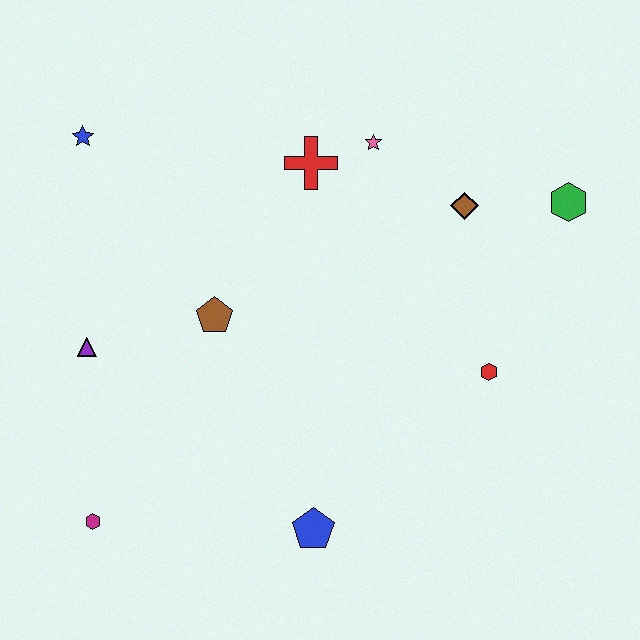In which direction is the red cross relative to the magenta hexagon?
The red cross is above the magenta hexagon.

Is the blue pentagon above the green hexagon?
No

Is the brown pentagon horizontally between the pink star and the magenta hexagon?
Yes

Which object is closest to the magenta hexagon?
The purple triangle is closest to the magenta hexagon.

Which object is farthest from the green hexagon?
The magenta hexagon is farthest from the green hexagon.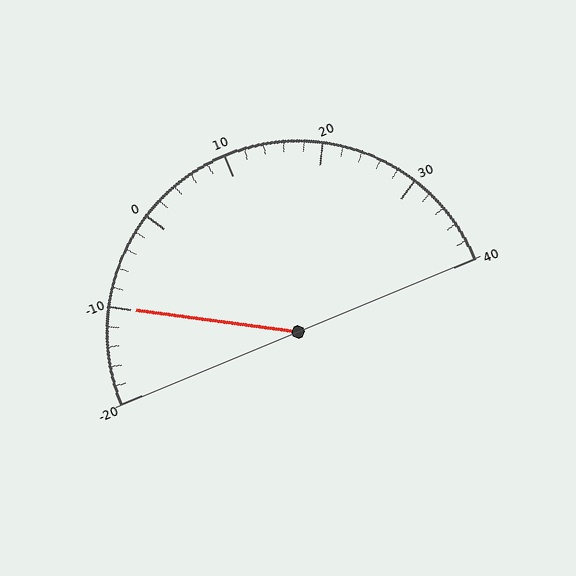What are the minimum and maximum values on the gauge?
The gauge ranges from -20 to 40.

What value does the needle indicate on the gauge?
The needle indicates approximately -10.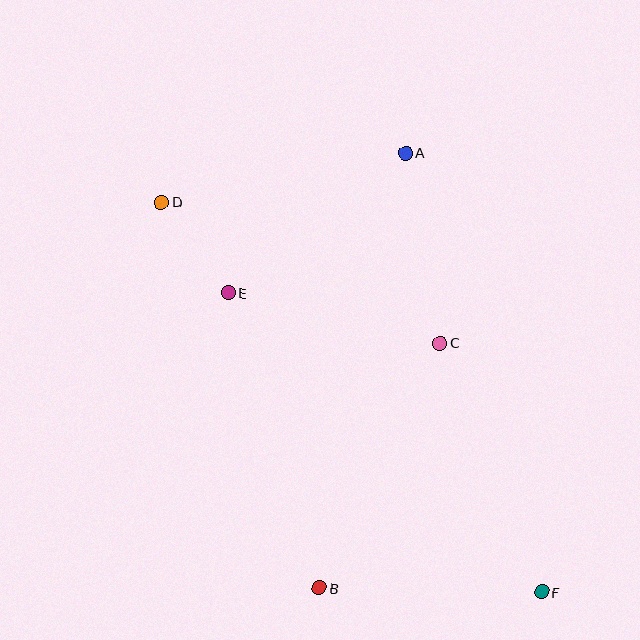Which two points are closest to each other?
Points D and E are closest to each other.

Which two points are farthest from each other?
Points D and F are farthest from each other.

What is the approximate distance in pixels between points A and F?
The distance between A and F is approximately 460 pixels.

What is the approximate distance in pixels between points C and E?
The distance between C and E is approximately 218 pixels.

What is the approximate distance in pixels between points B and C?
The distance between B and C is approximately 273 pixels.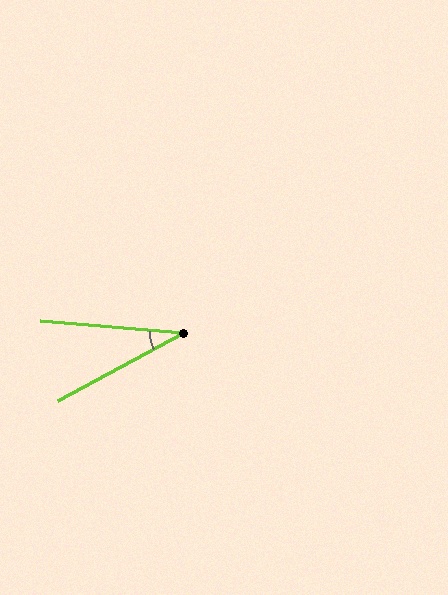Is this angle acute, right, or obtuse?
It is acute.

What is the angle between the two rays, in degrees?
Approximately 33 degrees.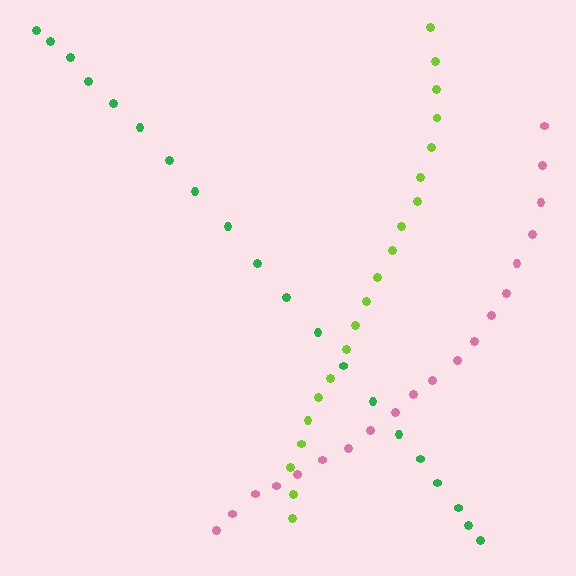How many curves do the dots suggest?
There are 3 distinct paths.